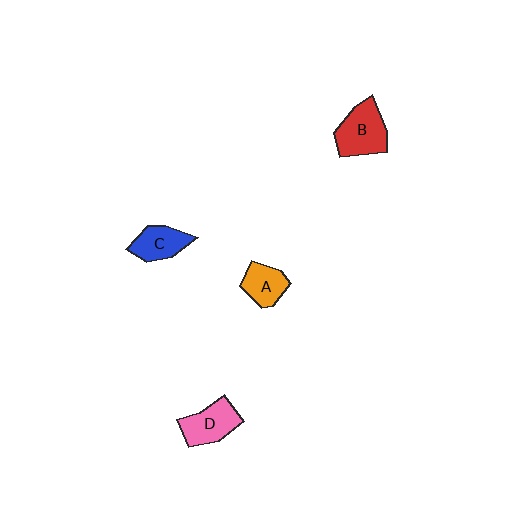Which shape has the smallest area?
Shape A (orange).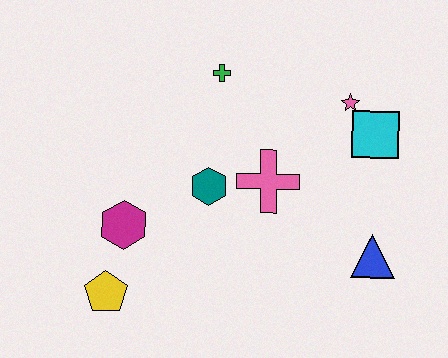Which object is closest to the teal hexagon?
The pink cross is closest to the teal hexagon.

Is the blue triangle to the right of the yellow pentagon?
Yes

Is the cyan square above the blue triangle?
Yes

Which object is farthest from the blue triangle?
The yellow pentagon is farthest from the blue triangle.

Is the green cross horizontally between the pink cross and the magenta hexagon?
Yes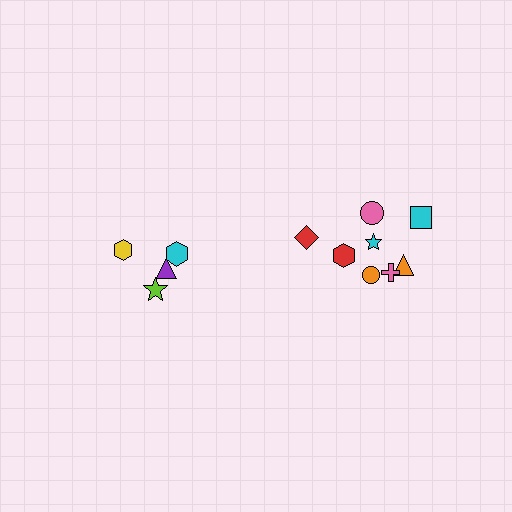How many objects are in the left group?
There are 4 objects.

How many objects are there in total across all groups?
There are 12 objects.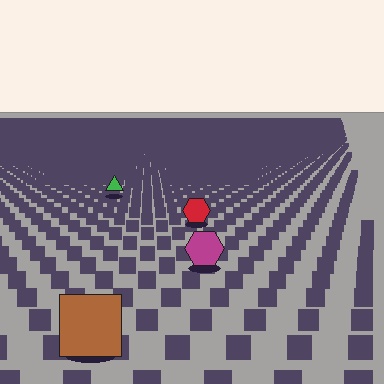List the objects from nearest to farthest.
From nearest to farthest: the brown square, the magenta hexagon, the red hexagon, the green triangle.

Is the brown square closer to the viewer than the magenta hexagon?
Yes. The brown square is closer — you can tell from the texture gradient: the ground texture is coarser near it.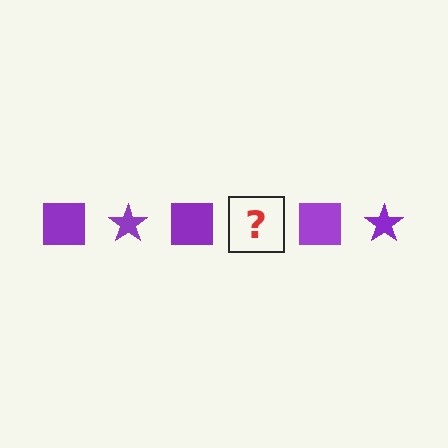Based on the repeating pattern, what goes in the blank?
The blank should be a purple star.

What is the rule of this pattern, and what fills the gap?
The rule is that the pattern cycles through square, star shapes in purple. The gap should be filled with a purple star.